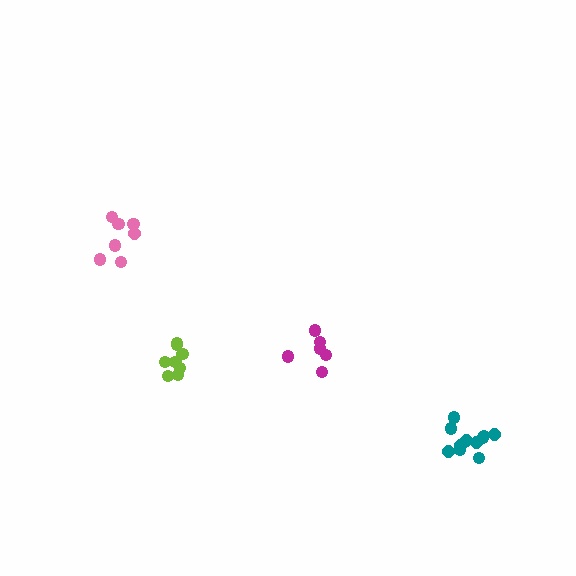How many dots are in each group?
Group 1: 12 dots, Group 2: 8 dots, Group 3: 7 dots, Group 4: 6 dots (33 total).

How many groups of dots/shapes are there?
There are 4 groups.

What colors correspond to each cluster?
The clusters are colored: teal, lime, pink, magenta.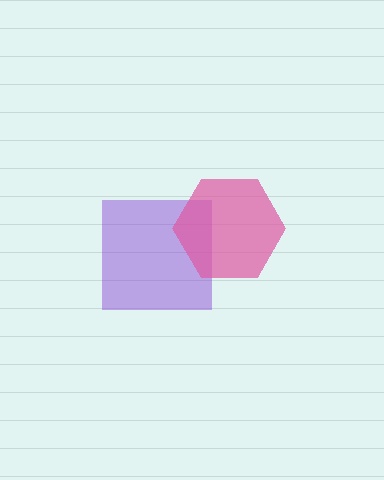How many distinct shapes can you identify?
There are 2 distinct shapes: a purple square, a pink hexagon.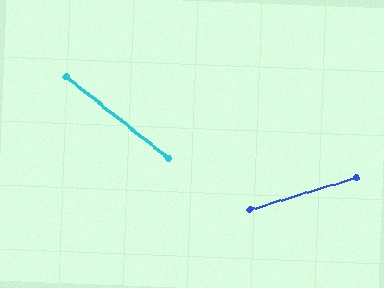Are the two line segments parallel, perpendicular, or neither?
Neither parallel nor perpendicular — they differ by about 55°.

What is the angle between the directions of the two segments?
Approximately 55 degrees.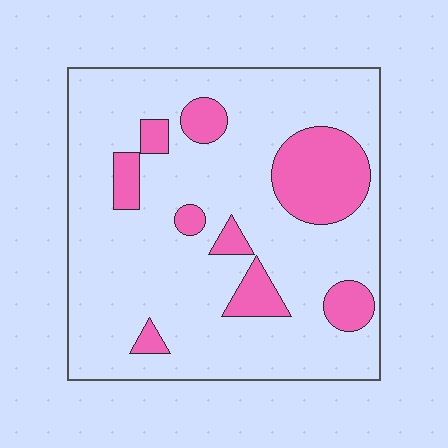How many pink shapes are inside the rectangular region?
9.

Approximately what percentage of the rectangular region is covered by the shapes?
Approximately 20%.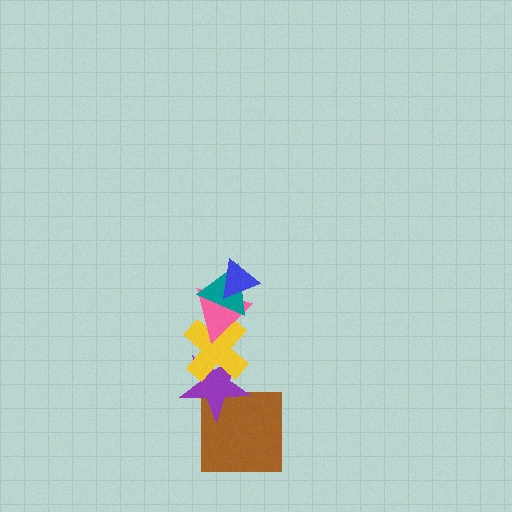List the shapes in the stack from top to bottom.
From top to bottom: the blue triangle, the teal triangle, the pink triangle, the yellow cross, the purple star, the brown square.